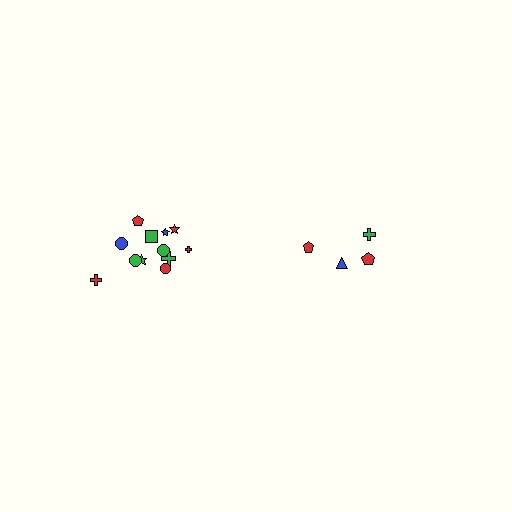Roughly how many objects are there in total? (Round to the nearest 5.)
Roughly 15 objects in total.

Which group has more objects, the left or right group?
The left group.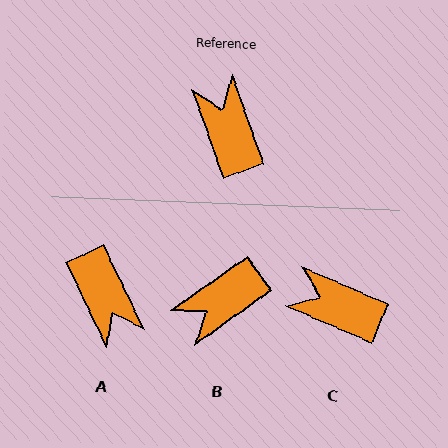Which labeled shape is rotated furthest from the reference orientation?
A, about 174 degrees away.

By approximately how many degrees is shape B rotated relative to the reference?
Approximately 106 degrees counter-clockwise.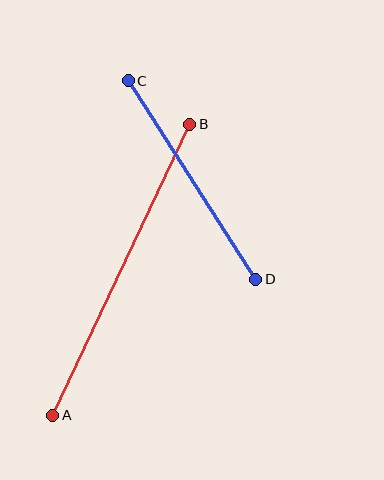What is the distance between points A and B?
The distance is approximately 322 pixels.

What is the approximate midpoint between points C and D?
The midpoint is at approximately (192, 180) pixels.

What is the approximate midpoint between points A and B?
The midpoint is at approximately (121, 270) pixels.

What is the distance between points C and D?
The distance is approximately 236 pixels.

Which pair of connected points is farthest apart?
Points A and B are farthest apart.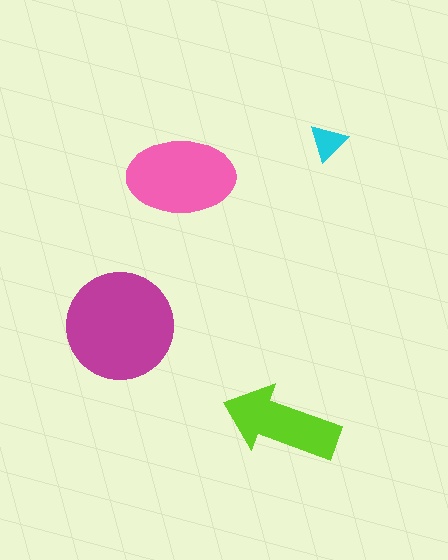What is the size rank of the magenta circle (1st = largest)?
1st.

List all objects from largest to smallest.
The magenta circle, the pink ellipse, the lime arrow, the cyan triangle.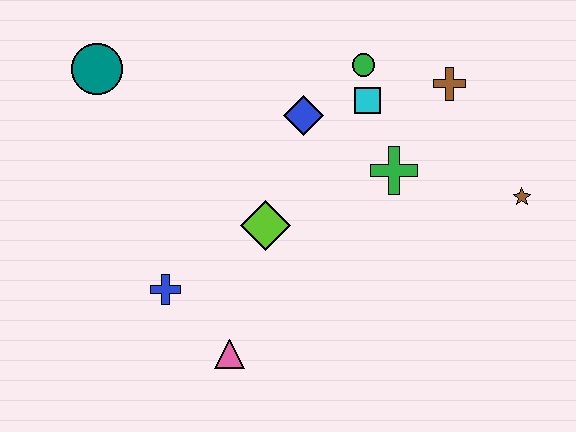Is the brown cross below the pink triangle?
No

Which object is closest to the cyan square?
The green circle is closest to the cyan square.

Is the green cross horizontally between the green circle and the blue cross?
No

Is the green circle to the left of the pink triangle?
No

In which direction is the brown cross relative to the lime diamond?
The brown cross is to the right of the lime diamond.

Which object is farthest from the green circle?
The pink triangle is farthest from the green circle.